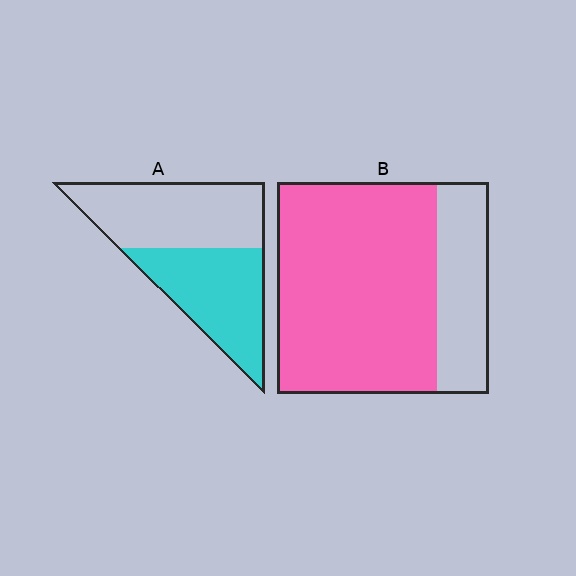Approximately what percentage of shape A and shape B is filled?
A is approximately 45% and B is approximately 75%.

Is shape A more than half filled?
Roughly half.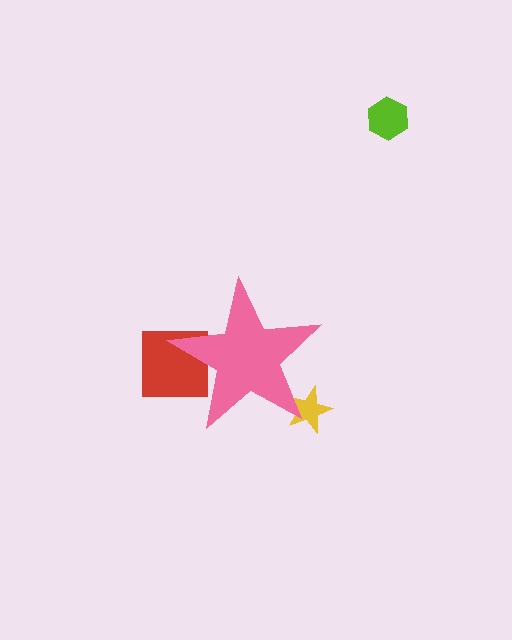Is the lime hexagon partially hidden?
No, the lime hexagon is fully visible.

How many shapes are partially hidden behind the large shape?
2 shapes are partially hidden.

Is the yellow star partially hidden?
Yes, the yellow star is partially hidden behind the pink star.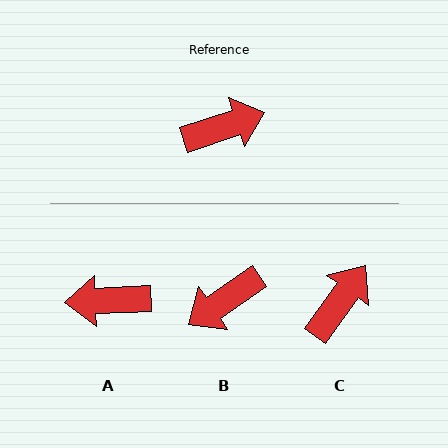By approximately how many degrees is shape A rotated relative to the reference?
Approximately 164 degrees counter-clockwise.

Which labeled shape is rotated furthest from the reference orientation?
B, about 164 degrees away.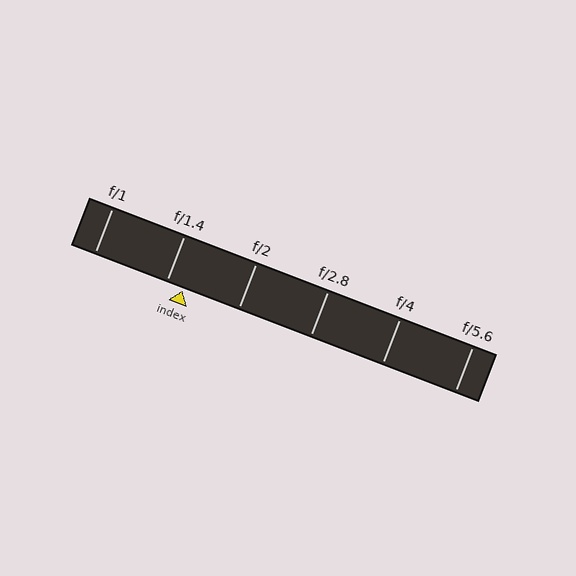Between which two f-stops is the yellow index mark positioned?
The index mark is between f/1.4 and f/2.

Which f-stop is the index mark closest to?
The index mark is closest to f/1.4.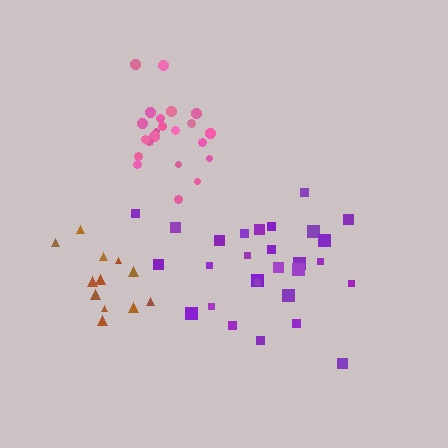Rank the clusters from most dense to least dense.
pink, brown, purple.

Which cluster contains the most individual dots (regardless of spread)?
Purple (28).